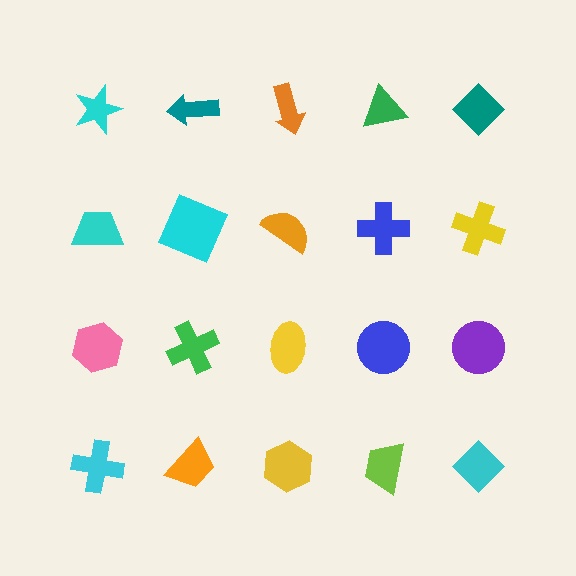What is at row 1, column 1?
A cyan star.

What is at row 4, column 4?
A lime trapezoid.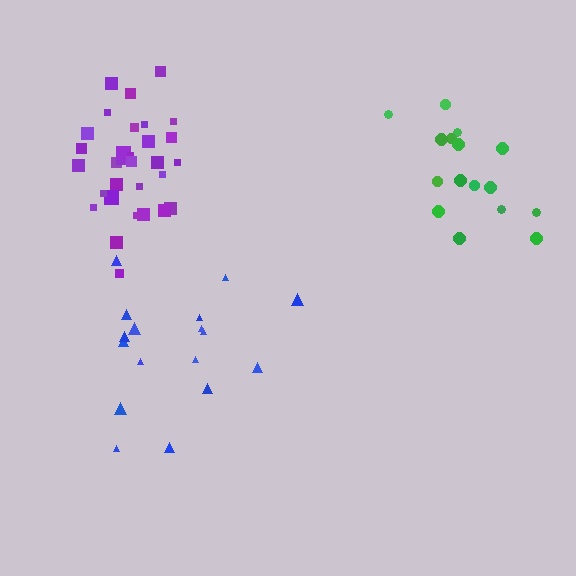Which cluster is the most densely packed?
Purple.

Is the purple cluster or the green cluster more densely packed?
Purple.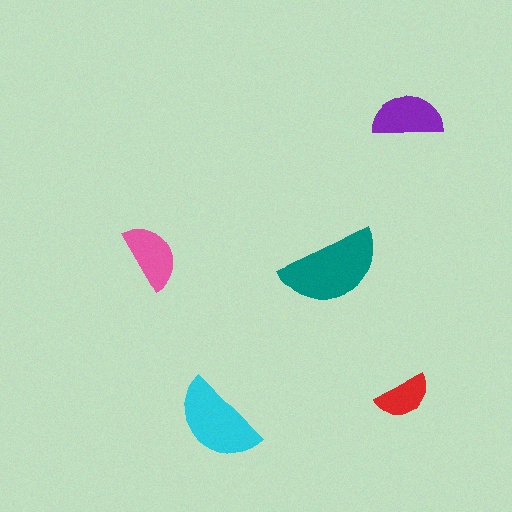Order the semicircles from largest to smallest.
the teal one, the cyan one, the purple one, the pink one, the red one.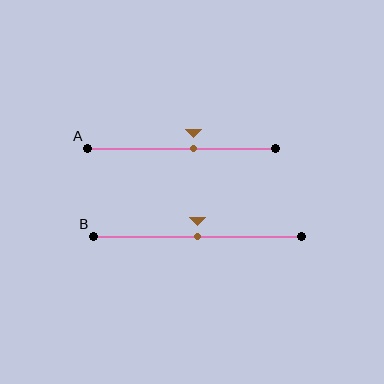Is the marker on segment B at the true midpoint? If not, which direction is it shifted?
Yes, the marker on segment B is at the true midpoint.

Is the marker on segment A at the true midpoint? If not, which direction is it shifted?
No, the marker on segment A is shifted to the right by about 6% of the segment length.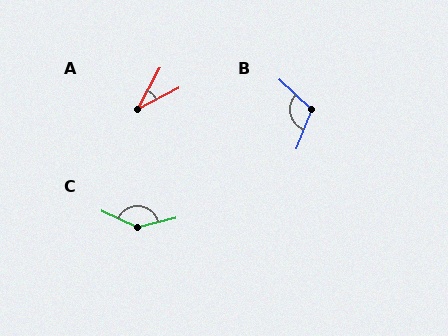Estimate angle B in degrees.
Approximately 111 degrees.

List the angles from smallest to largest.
A (34°), B (111°), C (141°).